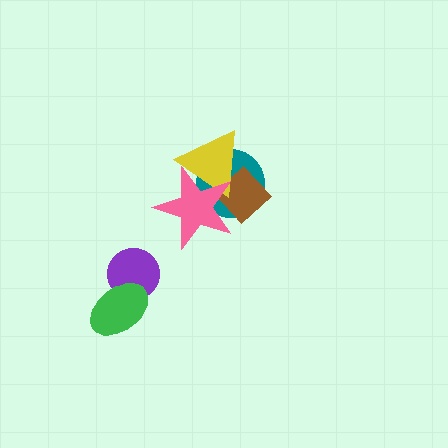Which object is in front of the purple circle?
The green ellipse is in front of the purple circle.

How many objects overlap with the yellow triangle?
3 objects overlap with the yellow triangle.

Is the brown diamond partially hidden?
Yes, it is partially covered by another shape.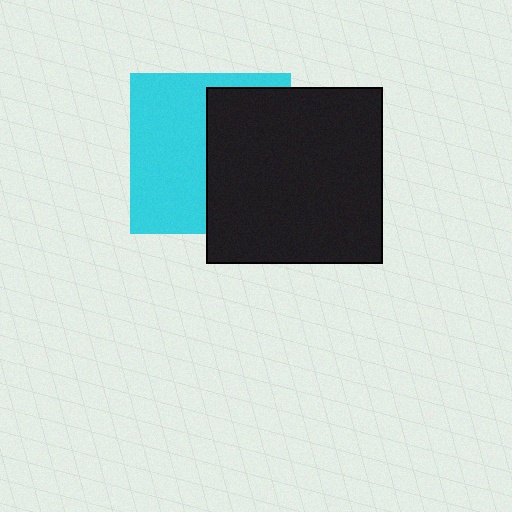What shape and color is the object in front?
The object in front is a black square.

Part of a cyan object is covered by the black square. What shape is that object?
It is a square.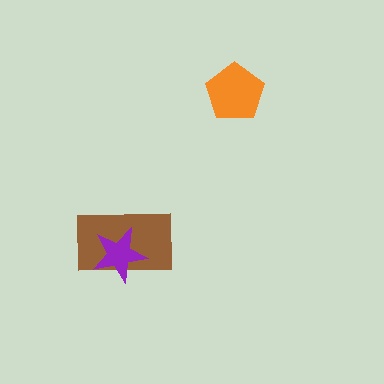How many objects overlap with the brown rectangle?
1 object overlaps with the brown rectangle.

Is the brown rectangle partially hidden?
Yes, it is partially covered by another shape.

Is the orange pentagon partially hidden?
No, no other shape covers it.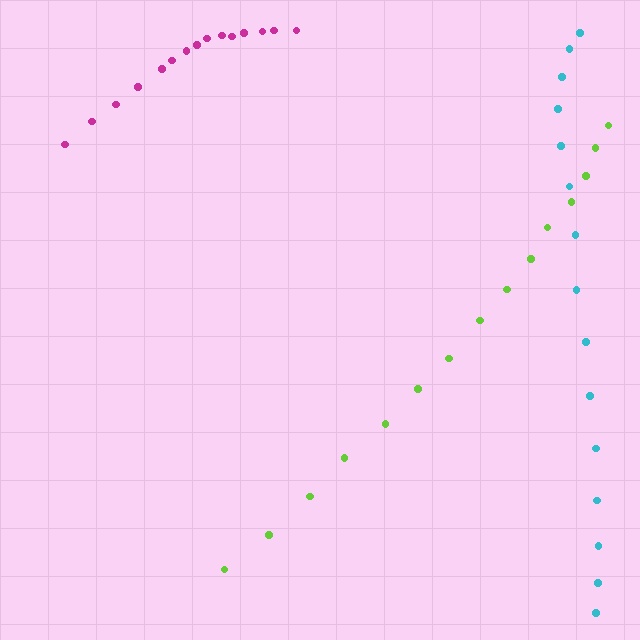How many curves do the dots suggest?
There are 3 distinct paths.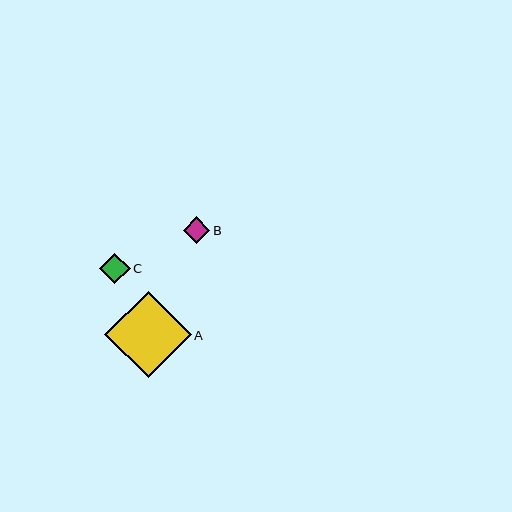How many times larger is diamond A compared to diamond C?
Diamond A is approximately 2.9 times the size of diamond C.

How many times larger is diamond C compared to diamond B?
Diamond C is approximately 1.1 times the size of diamond B.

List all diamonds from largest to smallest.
From largest to smallest: A, C, B.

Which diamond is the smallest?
Diamond B is the smallest with a size of approximately 27 pixels.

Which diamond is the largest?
Diamond A is the largest with a size of approximately 87 pixels.